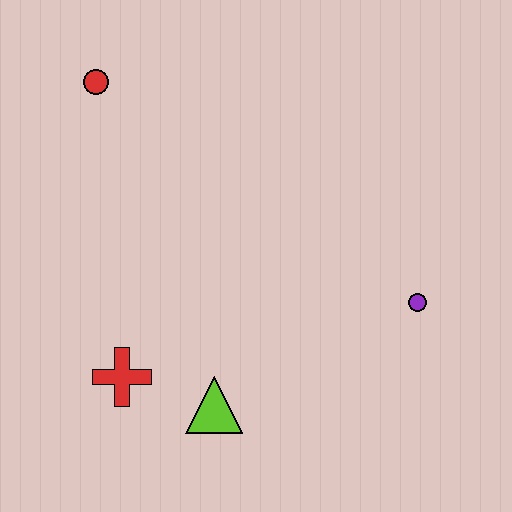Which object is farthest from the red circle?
The purple circle is farthest from the red circle.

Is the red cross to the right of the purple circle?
No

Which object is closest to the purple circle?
The lime triangle is closest to the purple circle.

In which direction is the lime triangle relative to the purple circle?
The lime triangle is to the left of the purple circle.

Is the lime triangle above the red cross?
No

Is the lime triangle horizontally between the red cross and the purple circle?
Yes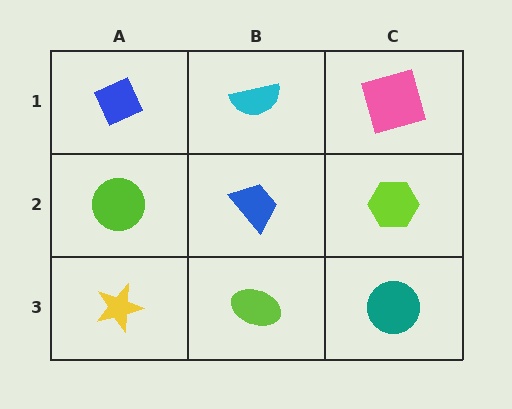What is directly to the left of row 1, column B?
A blue diamond.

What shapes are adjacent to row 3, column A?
A lime circle (row 2, column A), a lime ellipse (row 3, column B).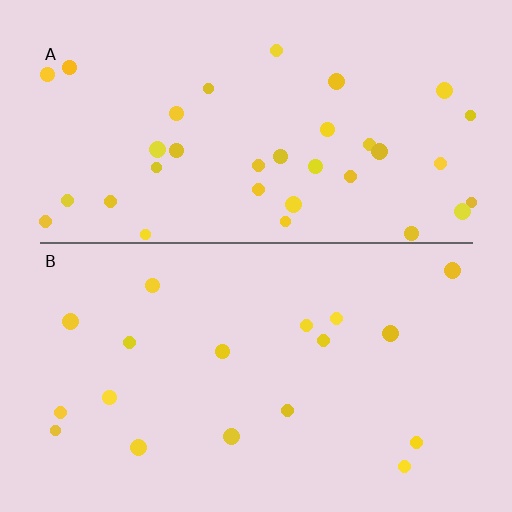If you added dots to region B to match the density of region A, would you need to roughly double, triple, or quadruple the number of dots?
Approximately double.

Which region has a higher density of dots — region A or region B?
A (the top).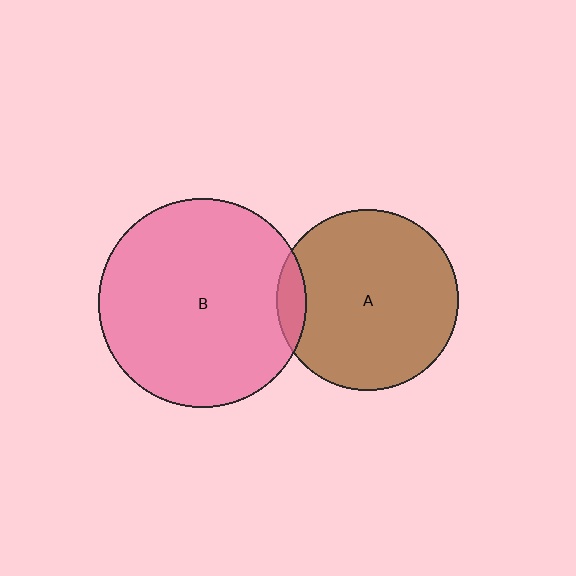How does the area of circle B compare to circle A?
Approximately 1.3 times.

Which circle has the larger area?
Circle B (pink).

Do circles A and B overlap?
Yes.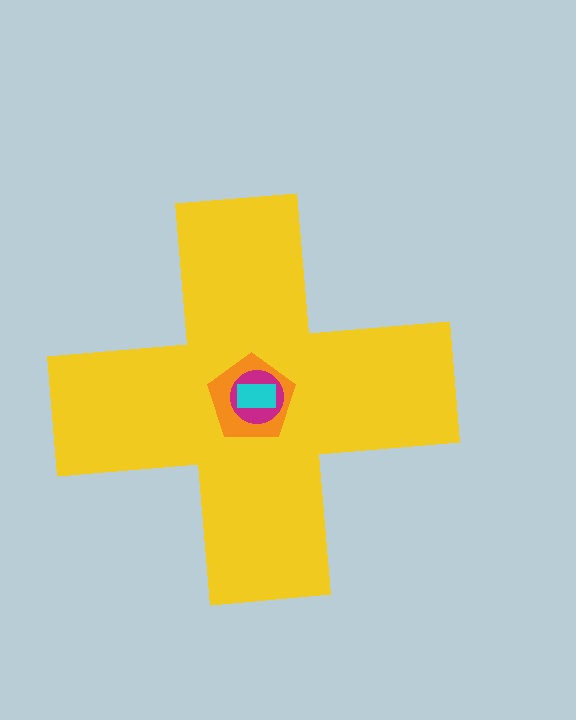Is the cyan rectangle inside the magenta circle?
Yes.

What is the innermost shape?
The cyan rectangle.